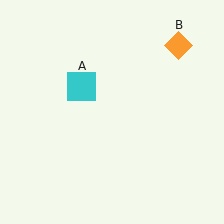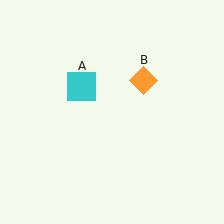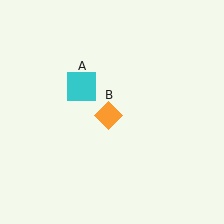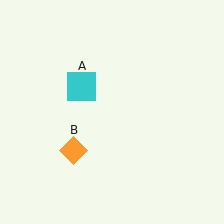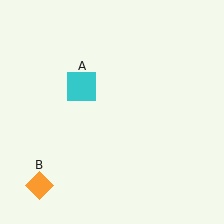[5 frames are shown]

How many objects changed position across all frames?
1 object changed position: orange diamond (object B).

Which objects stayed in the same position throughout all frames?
Cyan square (object A) remained stationary.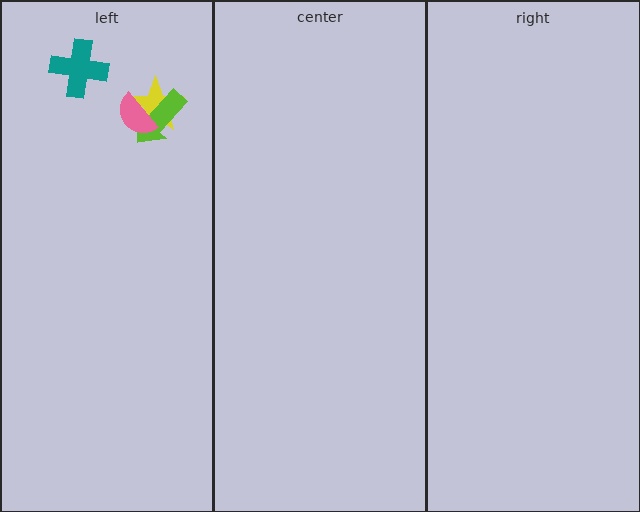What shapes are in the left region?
The yellow star, the lime arrow, the teal cross, the pink semicircle.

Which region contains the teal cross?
The left region.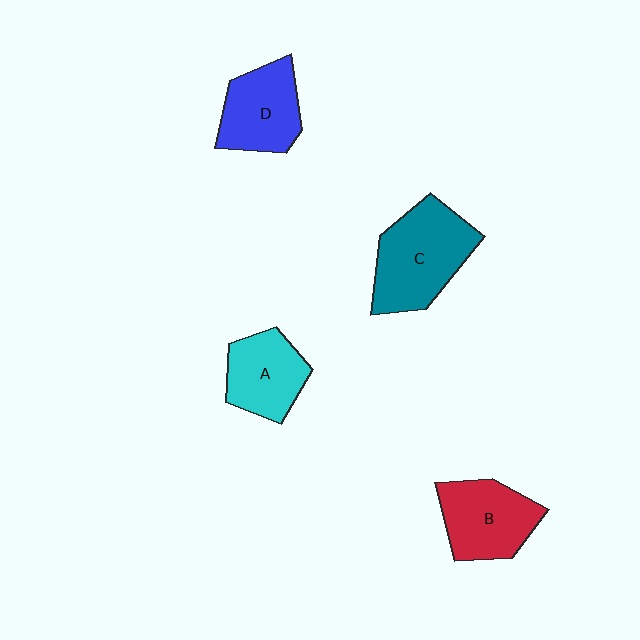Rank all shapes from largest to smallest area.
From largest to smallest: C (teal), B (red), D (blue), A (cyan).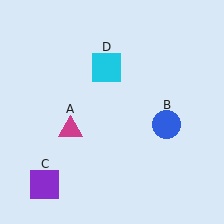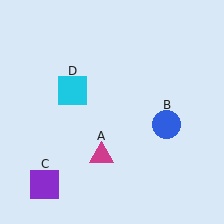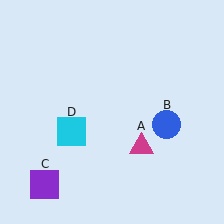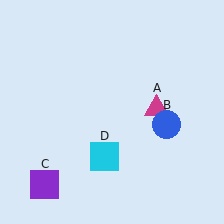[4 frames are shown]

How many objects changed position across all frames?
2 objects changed position: magenta triangle (object A), cyan square (object D).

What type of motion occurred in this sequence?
The magenta triangle (object A), cyan square (object D) rotated counterclockwise around the center of the scene.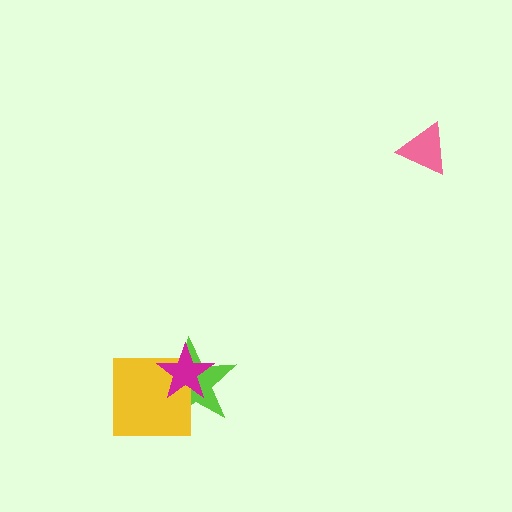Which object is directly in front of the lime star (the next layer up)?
The yellow square is directly in front of the lime star.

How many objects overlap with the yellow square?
2 objects overlap with the yellow square.